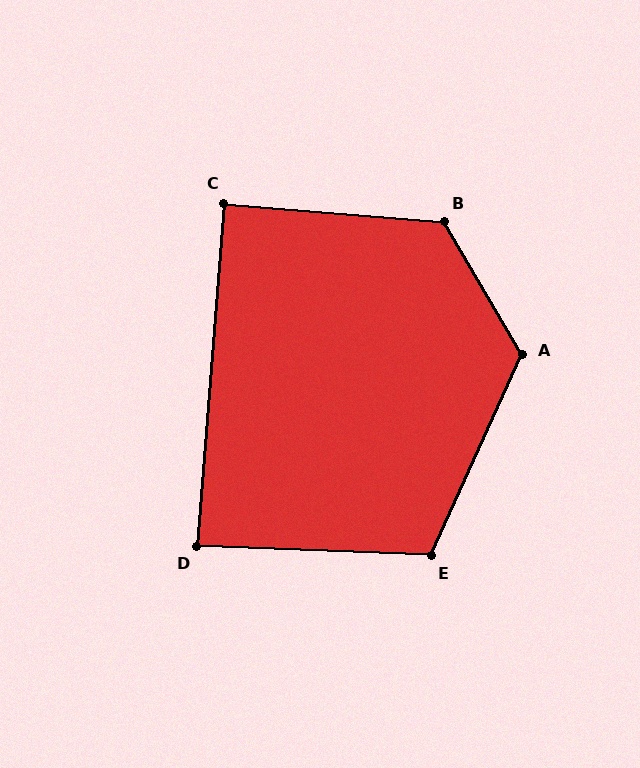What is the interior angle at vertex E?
Approximately 112 degrees (obtuse).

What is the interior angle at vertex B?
Approximately 125 degrees (obtuse).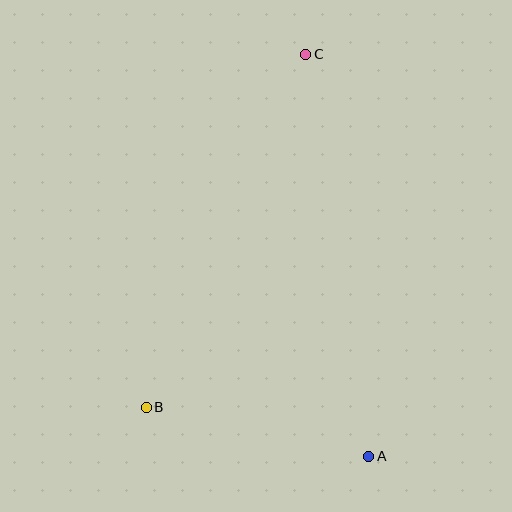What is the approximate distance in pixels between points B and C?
The distance between B and C is approximately 388 pixels.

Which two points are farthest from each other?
Points A and C are farthest from each other.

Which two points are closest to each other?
Points A and B are closest to each other.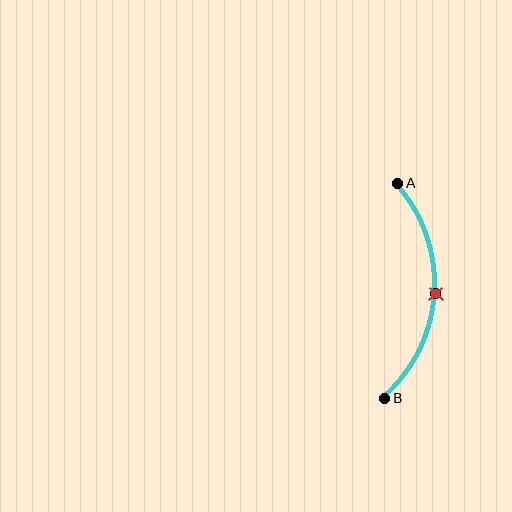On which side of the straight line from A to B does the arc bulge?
The arc bulges to the right of the straight line connecting A and B.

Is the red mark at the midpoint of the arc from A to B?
Yes. The red mark lies on the arc at equal arc-length from both A and B — it is the arc midpoint.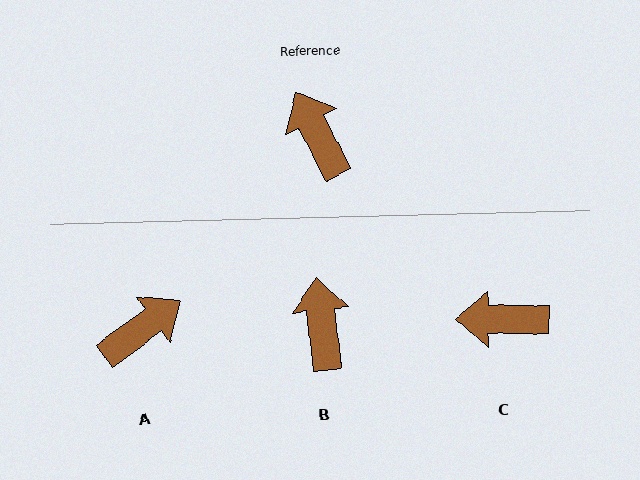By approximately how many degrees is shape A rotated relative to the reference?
Approximately 80 degrees clockwise.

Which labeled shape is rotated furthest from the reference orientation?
A, about 80 degrees away.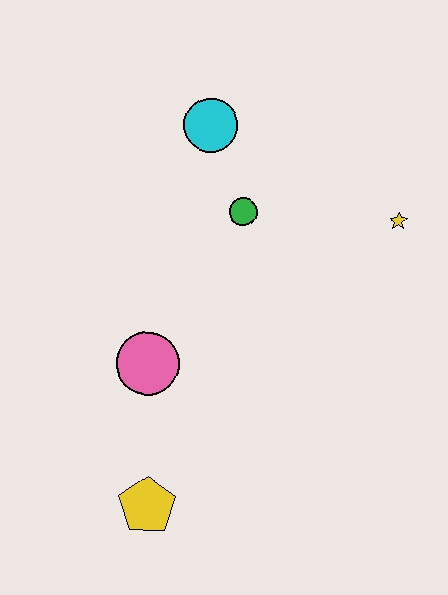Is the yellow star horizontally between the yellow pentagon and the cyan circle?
No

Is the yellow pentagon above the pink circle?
No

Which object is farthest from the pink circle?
The yellow star is farthest from the pink circle.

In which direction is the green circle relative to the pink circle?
The green circle is above the pink circle.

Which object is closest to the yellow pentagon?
The pink circle is closest to the yellow pentagon.